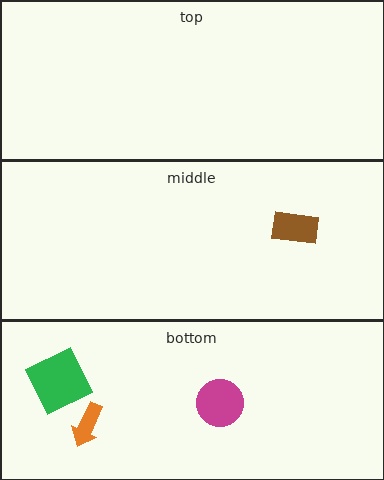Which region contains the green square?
The bottom region.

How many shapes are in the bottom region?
3.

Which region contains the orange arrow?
The bottom region.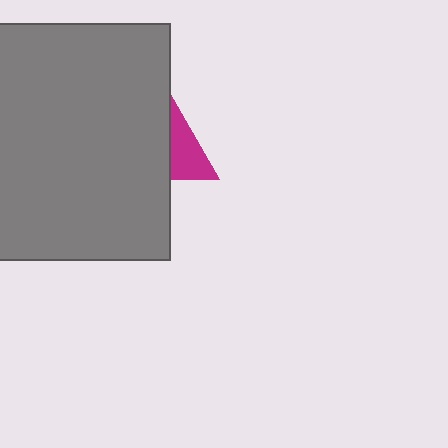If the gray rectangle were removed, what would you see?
You would see the complete magenta triangle.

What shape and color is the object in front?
The object in front is a gray rectangle.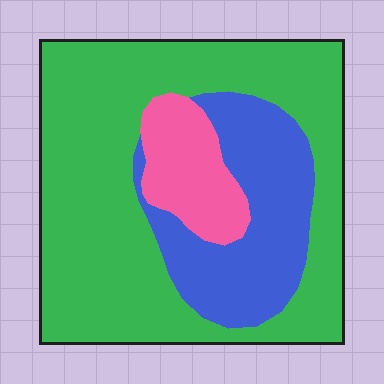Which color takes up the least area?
Pink, at roughly 10%.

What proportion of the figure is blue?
Blue covers about 25% of the figure.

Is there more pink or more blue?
Blue.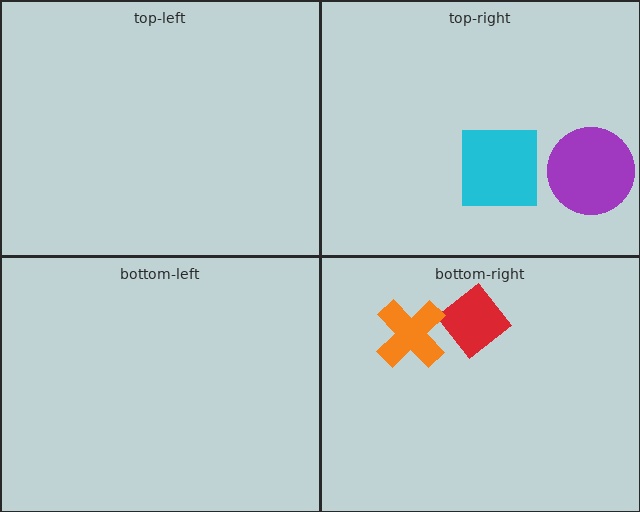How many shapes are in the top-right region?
2.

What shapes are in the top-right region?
The cyan square, the purple circle.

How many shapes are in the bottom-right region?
2.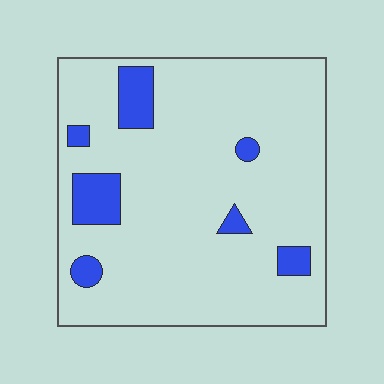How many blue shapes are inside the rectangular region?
7.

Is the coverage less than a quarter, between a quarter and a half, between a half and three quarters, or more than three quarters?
Less than a quarter.